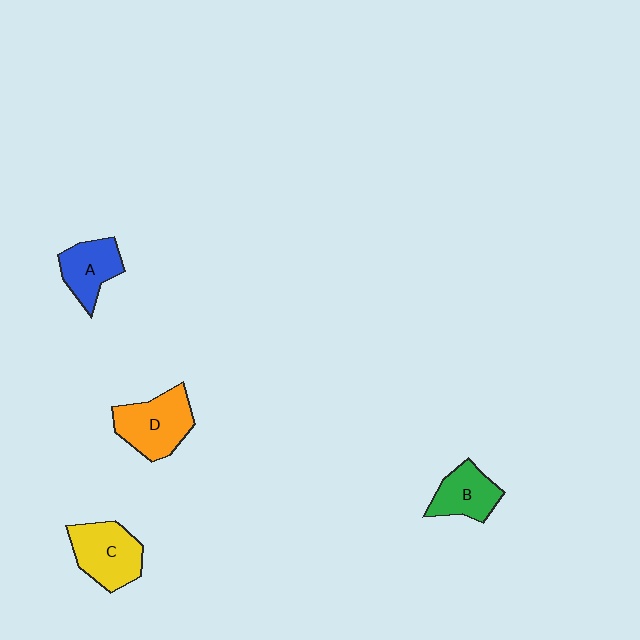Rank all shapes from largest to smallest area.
From largest to smallest: D (orange), C (yellow), A (blue), B (green).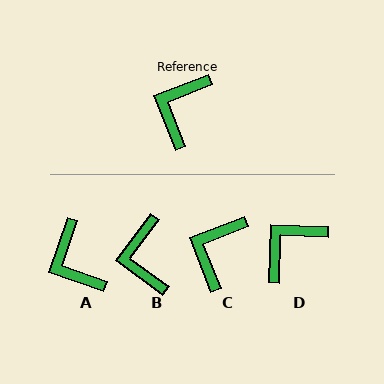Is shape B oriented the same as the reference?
No, it is off by about 32 degrees.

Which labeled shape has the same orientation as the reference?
C.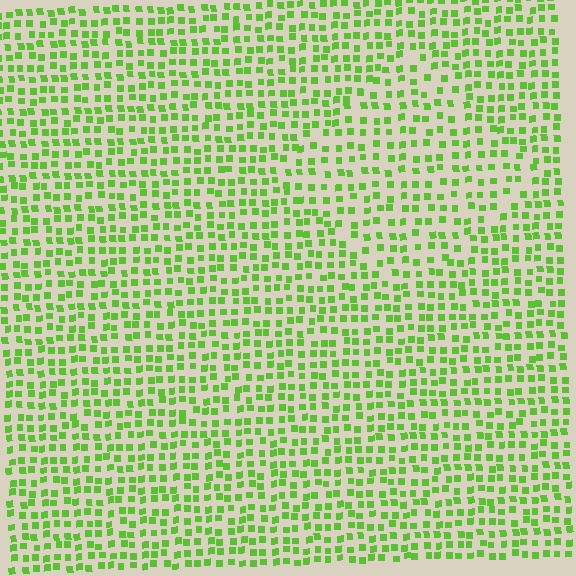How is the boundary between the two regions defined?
The boundary is defined by a change in element density (approximately 1.4x ratio). All elements are the same color, size, and shape.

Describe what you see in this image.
The image contains small lime elements arranged at two different densities. A diamond-shaped region is visible where the elements are less densely packed than the surrounding area.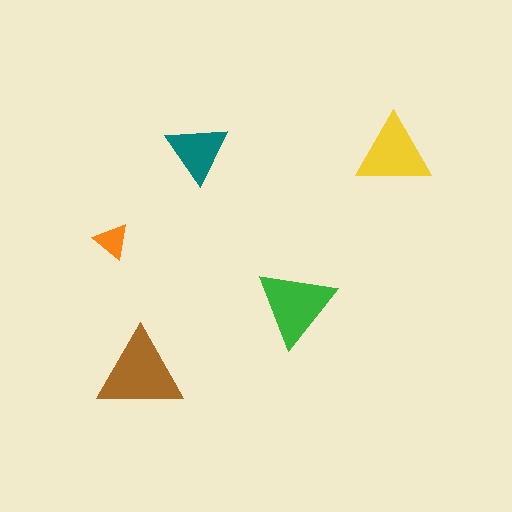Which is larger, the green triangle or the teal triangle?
The green one.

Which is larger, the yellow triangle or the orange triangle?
The yellow one.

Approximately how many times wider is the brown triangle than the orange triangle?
About 2.5 times wider.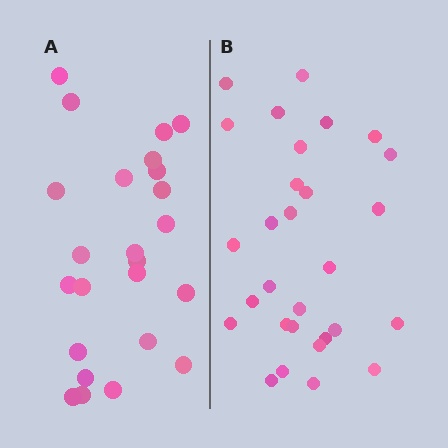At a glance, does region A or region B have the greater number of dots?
Region B (the right region) has more dots.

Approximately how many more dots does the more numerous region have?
Region B has about 5 more dots than region A.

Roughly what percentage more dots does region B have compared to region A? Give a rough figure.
About 20% more.